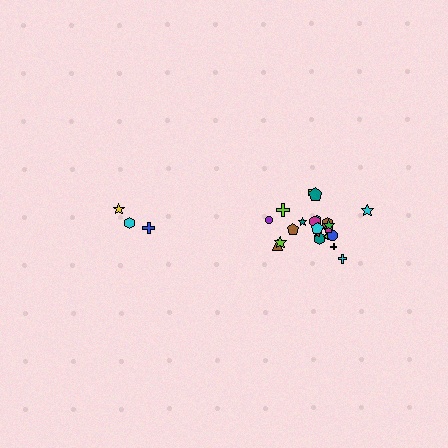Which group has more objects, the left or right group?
The right group.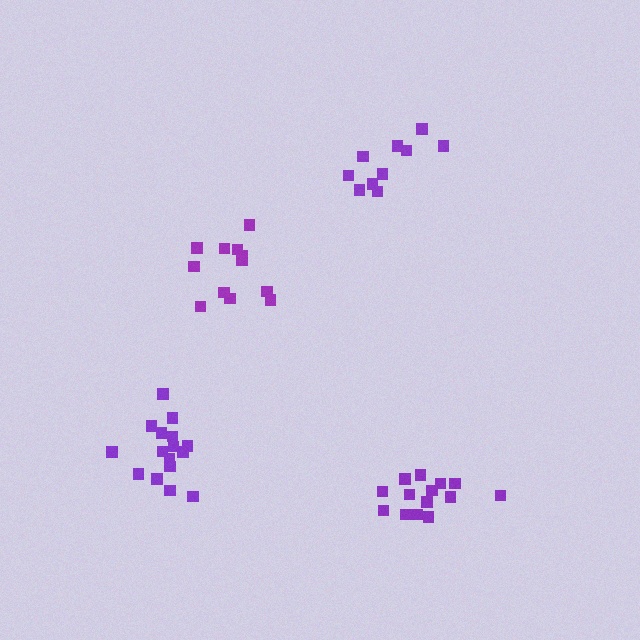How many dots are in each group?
Group 1: 12 dots, Group 2: 10 dots, Group 3: 15 dots, Group 4: 16 dots (53 total).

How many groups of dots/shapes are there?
There are 4 groups.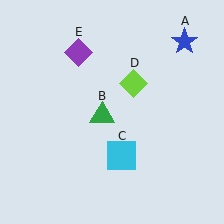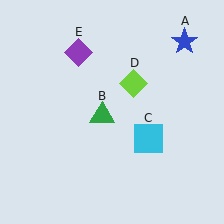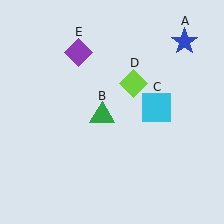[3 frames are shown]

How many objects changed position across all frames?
1 object changed position: cyan square (object C).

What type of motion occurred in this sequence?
The cyan square (object C) rotated counterclockwise around the center of the scene.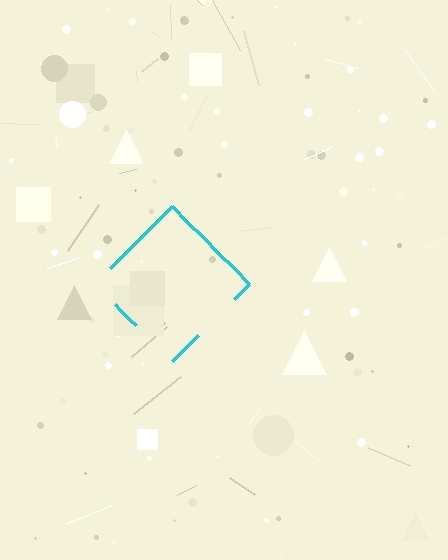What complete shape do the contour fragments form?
The contour fragments form a diamond.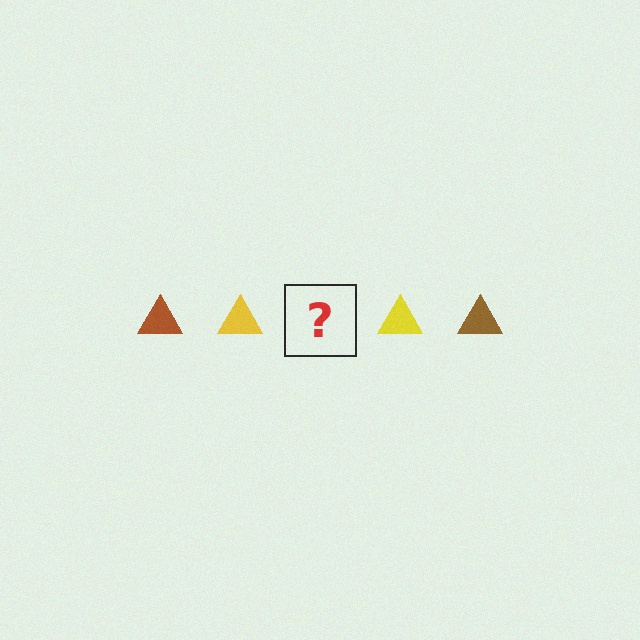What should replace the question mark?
The question mark should be replaced with a brown triangle.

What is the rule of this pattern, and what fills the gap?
The rule is that the pattern cycles through brown, yellow triangles. The gap should be filled with a brown triangle.